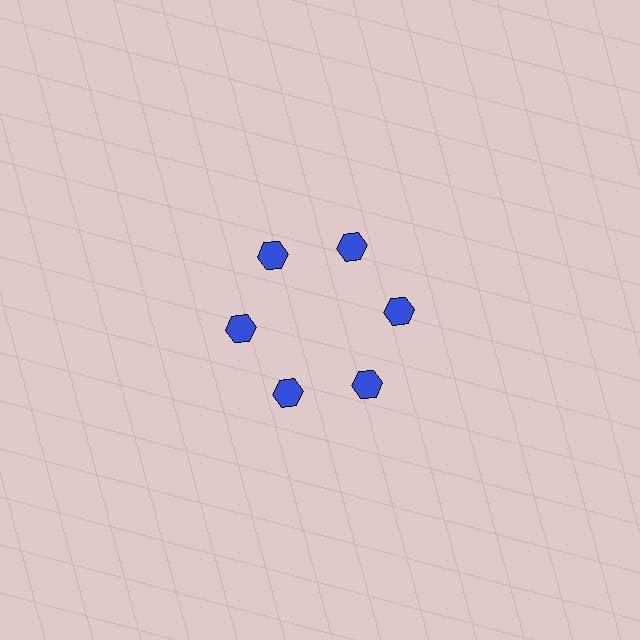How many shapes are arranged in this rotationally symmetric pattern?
There are 6 shapes, arranged in 6 groups of 1.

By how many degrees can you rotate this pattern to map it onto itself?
The pattern maps onto itself every 60 degrees of rotation.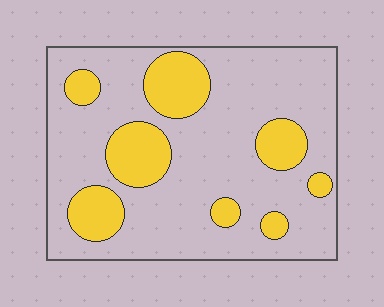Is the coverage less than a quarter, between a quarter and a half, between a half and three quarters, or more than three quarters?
Less than a quarter.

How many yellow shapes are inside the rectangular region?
8.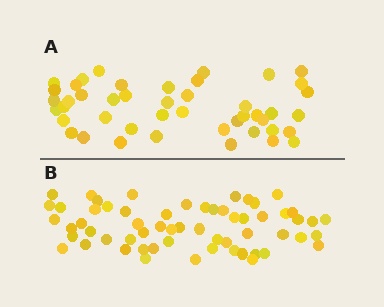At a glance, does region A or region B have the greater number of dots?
Region B (the bottom region) has more dots.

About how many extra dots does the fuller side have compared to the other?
Region B has approximately 15 more dots than region A.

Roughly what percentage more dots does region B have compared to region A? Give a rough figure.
About 35% more.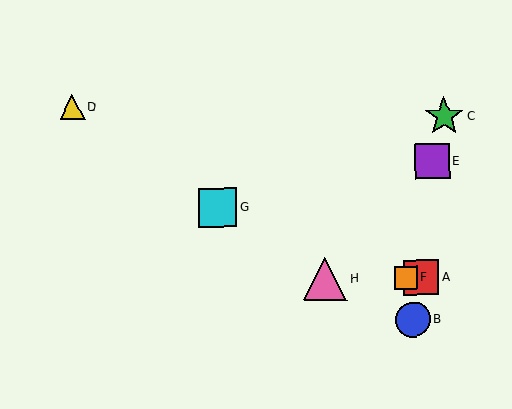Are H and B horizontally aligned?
No, H is at y≈279 and B is at y≈319.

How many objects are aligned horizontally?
3 objects (A, F, H) are aligned horizontally.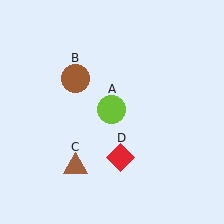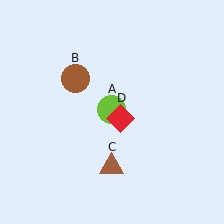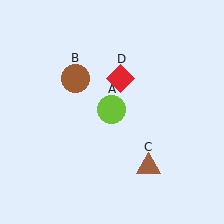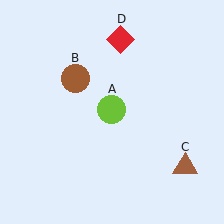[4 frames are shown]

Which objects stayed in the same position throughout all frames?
Lime circle (object A) and brown circle (object B) remained stationary.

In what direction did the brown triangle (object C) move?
The brown triangle (object C) moved right.